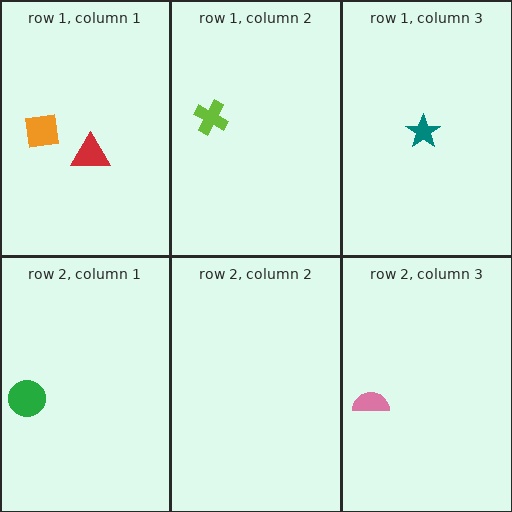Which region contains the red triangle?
The row 1, column 1 region.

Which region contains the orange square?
The row 1, column 1 region.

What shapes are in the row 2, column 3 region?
The pink semicircle.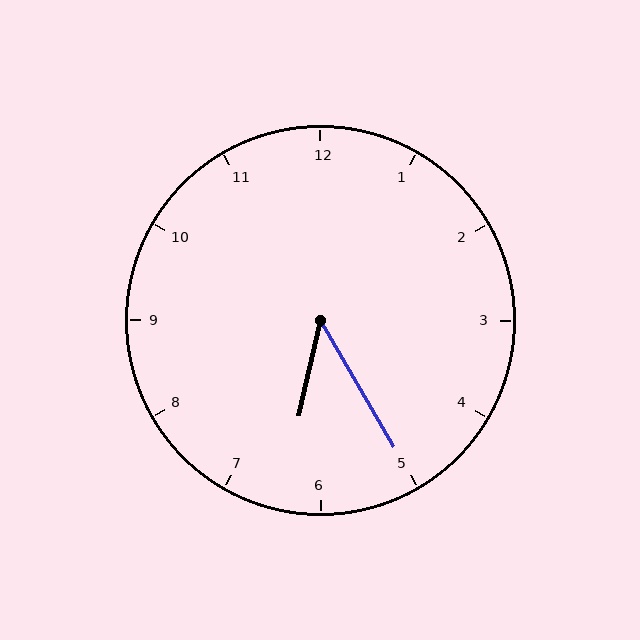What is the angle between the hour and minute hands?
Approximately 42 degrees.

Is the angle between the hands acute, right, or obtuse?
It is acute.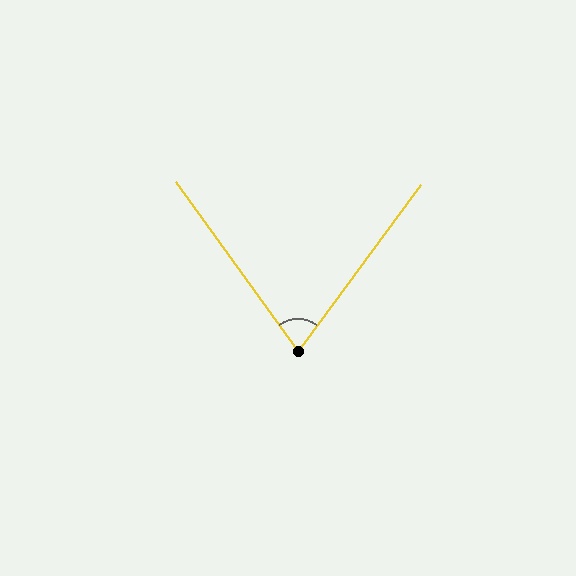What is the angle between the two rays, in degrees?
Approximately 72 degrees.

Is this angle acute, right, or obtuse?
It is acute.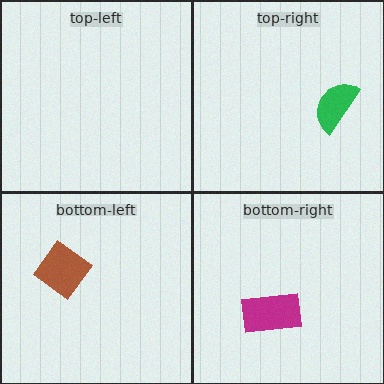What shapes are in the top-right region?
The green semicircle.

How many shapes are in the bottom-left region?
1.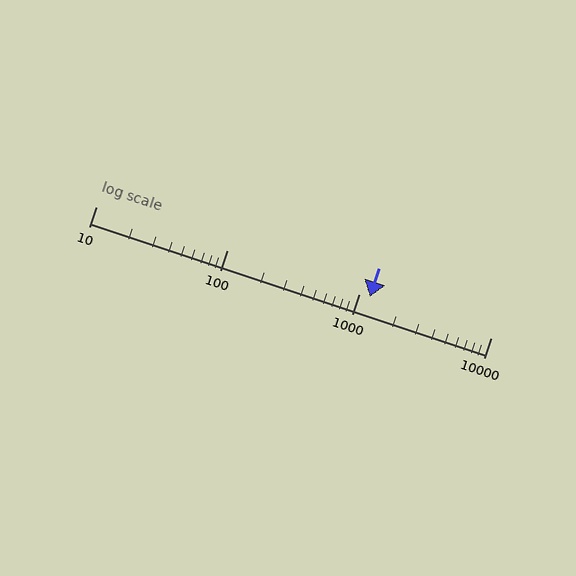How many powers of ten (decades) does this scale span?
The scale spans 3 decades, from 10 to 10000.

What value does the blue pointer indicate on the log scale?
The pointer indicates approximately 1200.